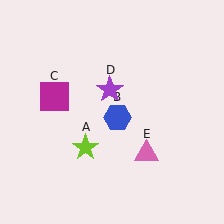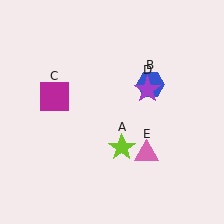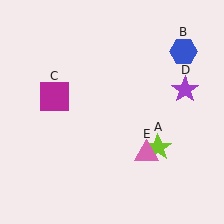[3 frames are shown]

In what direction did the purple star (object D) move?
The purple star (object D) moved right.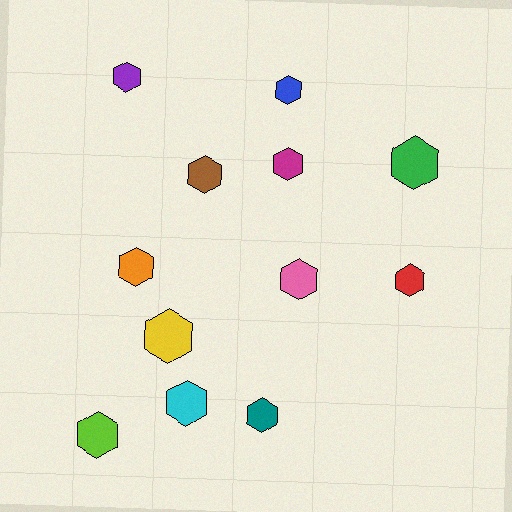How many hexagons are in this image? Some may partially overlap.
There are 12 hexagons.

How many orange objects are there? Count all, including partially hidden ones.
There is 1 orange object.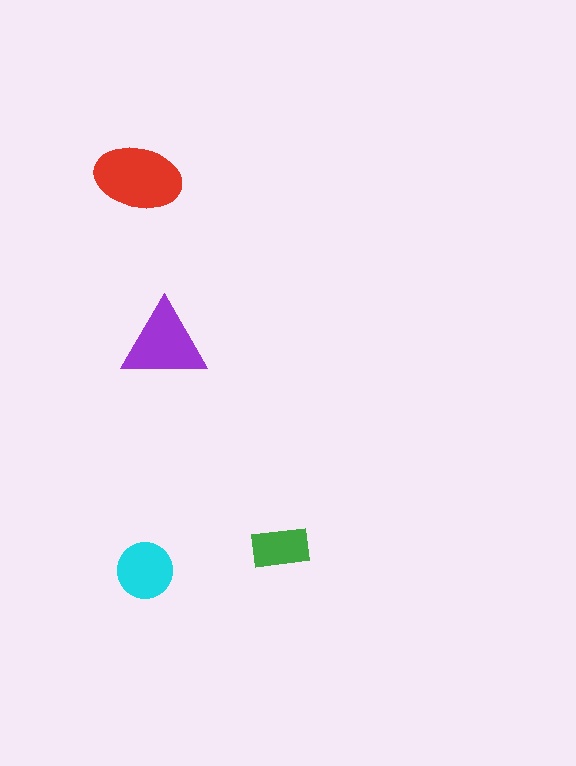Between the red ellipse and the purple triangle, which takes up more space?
The red ellipse.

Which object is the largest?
The red ellipse.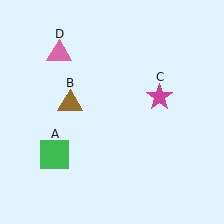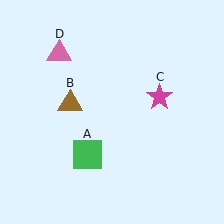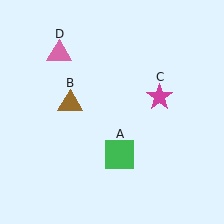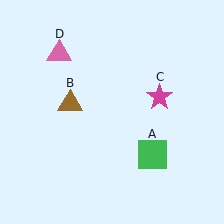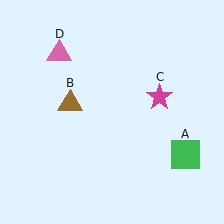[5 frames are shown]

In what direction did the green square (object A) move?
The green square (object A) moved right.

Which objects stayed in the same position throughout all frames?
Brown triangle (object B) and magenta star (object C) and pink triangle (object D) remained stationary.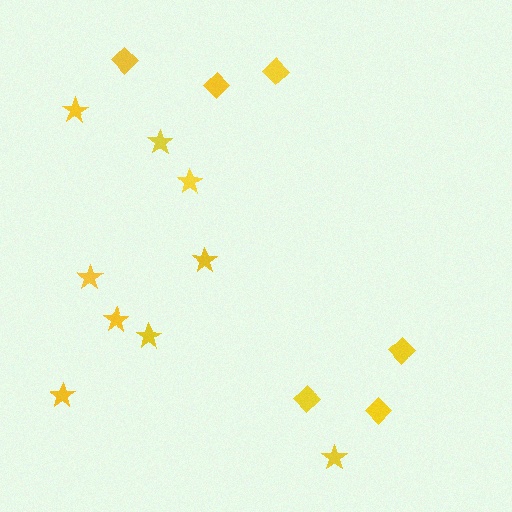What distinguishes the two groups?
There are 2 groups: one group of diamonds (6) and one group of stars (9).